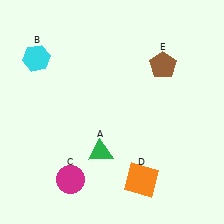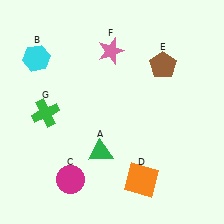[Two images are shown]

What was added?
A pink star (F), a green cross (G) were added in Image 2.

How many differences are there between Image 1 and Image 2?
There are 2 differences between the two images.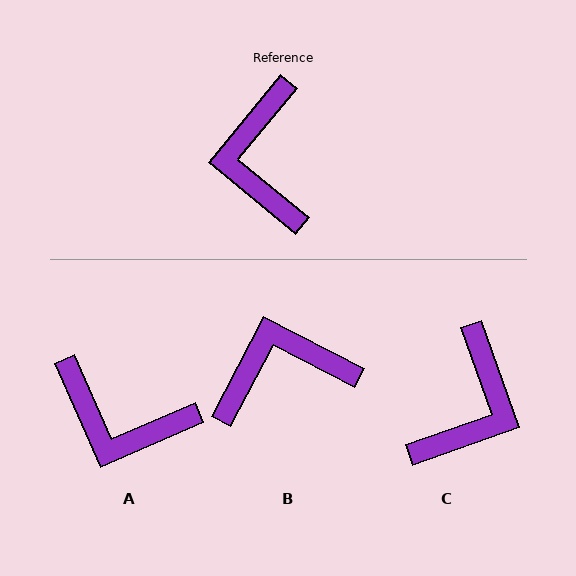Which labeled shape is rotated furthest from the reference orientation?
C, about 149 degrees away.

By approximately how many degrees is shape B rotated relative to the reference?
Approximately 78 degrees clockwise.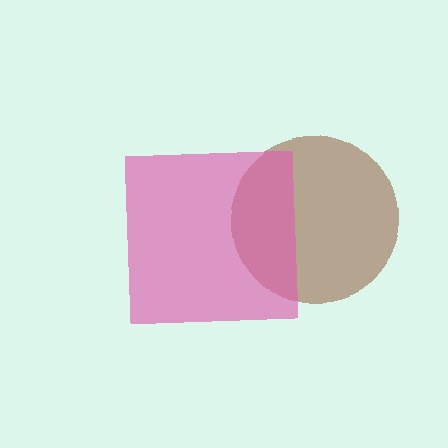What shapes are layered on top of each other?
The layered shapes are: a brown circle, a pink square.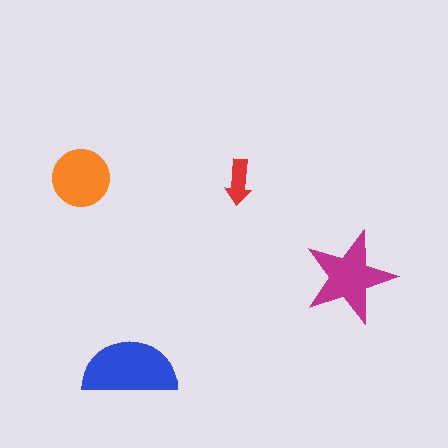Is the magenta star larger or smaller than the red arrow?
Larger.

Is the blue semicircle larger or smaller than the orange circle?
Larger.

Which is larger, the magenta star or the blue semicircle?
The blue semicircle.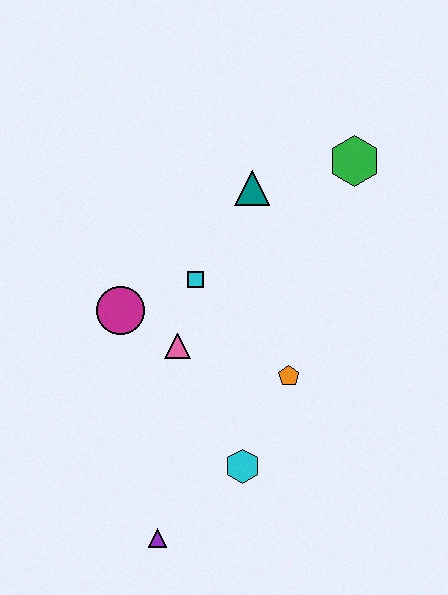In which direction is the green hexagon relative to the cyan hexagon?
The green hexagon is above the cyan hexagon.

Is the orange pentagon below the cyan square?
Yes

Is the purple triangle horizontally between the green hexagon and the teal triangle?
No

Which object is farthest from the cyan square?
The purple triangle is farthest from the cyan square.